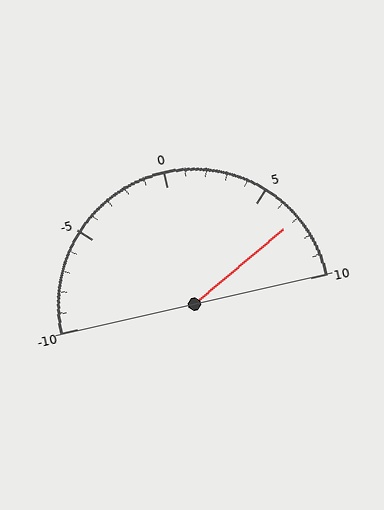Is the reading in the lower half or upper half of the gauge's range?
The reading is in the upper half of the range (-10 to 10).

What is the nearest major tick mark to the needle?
The nearest major tick mark is 5.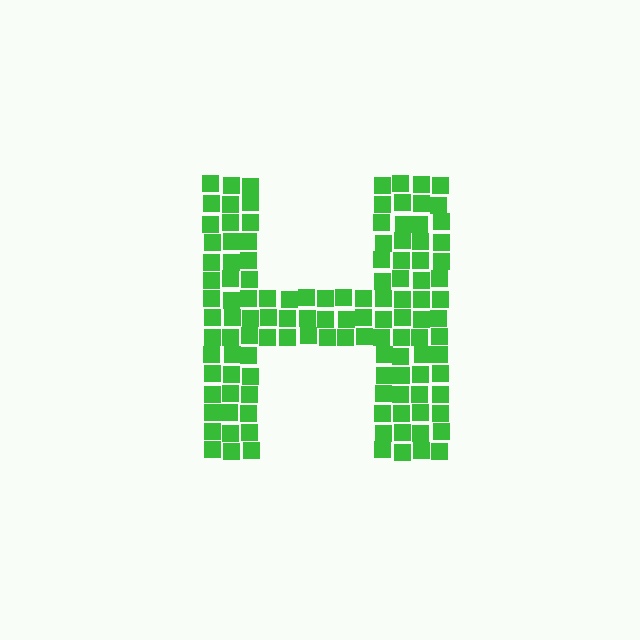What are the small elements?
The small elements are squares.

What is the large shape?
The large shape is the letter H.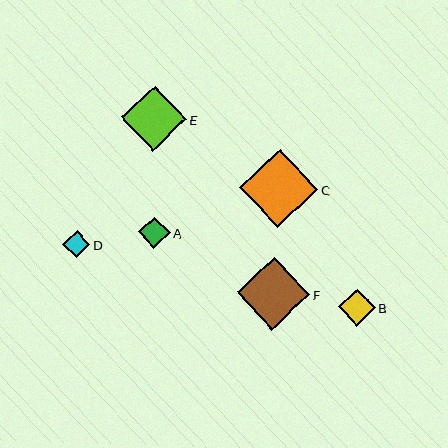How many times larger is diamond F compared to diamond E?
Diamond F is approximately 1.1 times the size of diamond E.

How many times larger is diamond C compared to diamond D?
Diamond C is approximately 2.9 times the size of diamond D.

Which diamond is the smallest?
Diamond D is the smallest with a size of approximately 27 pixels.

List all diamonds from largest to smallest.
From largest to smallest: C, F, E, B, A, D.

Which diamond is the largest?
Diamond C is the largest with a size of approximately 78 pixels.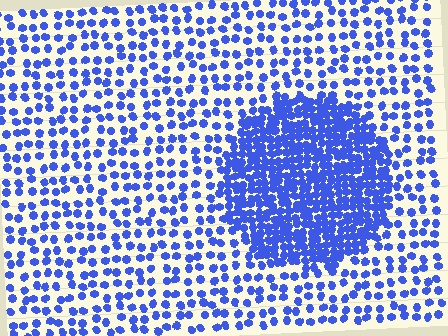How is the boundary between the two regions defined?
The boundary is defined by a change in element density (approximately 2.7x ratio). All elements are the same color, size, and shape.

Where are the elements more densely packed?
The elements are more densely packed inside the circle boundary.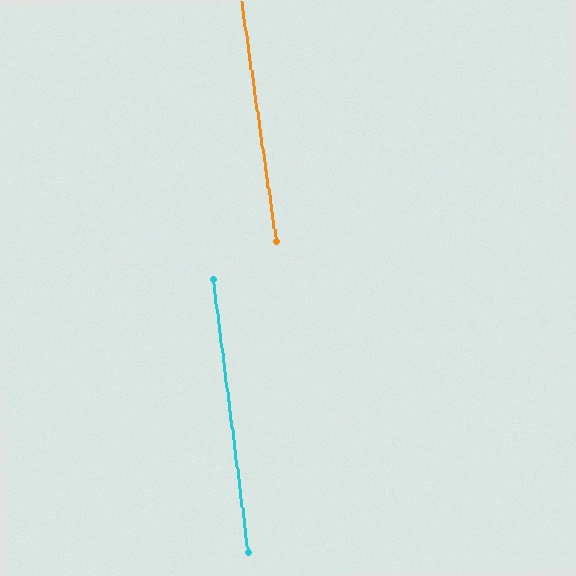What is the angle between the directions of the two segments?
Approximately 1 degree.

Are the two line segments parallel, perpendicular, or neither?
Parallel — their directions differ by only 1.1°.